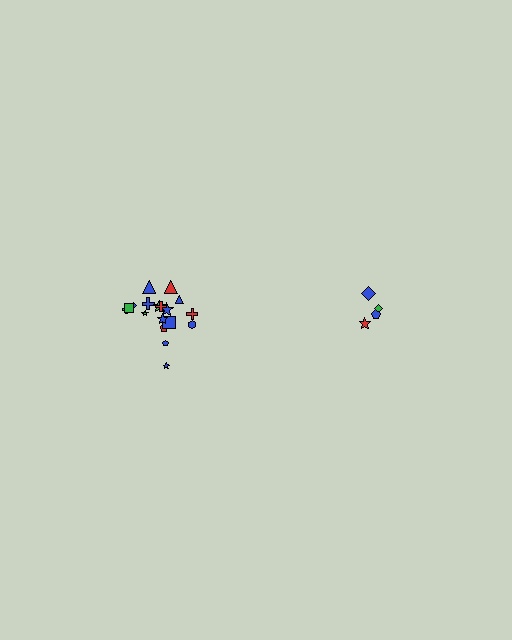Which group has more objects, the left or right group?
The left group.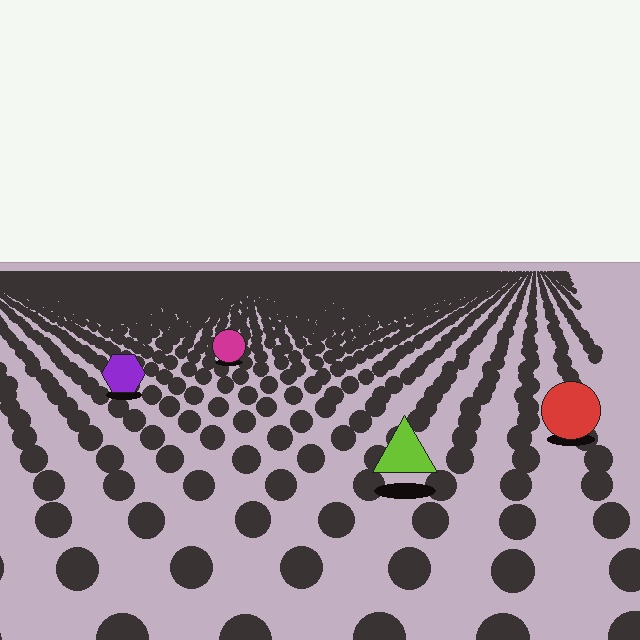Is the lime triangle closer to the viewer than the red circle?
Yes. The lime triangle is closer — you can tell from the texture gradient: the ground texture is coarser near it.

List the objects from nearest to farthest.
From nearest to farthest: the lime triangle, the red circle, the purple hexagon, the magenta circle.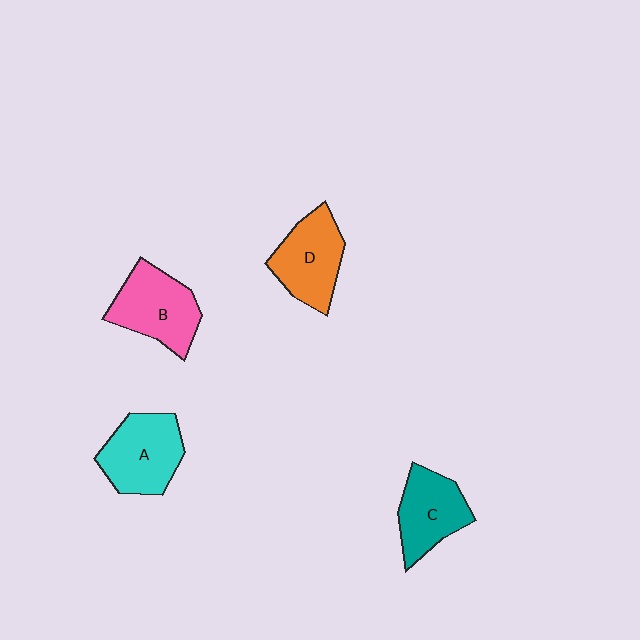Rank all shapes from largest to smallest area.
From largest to smallest: B (pink), A (cyan), D (orange), C (teal).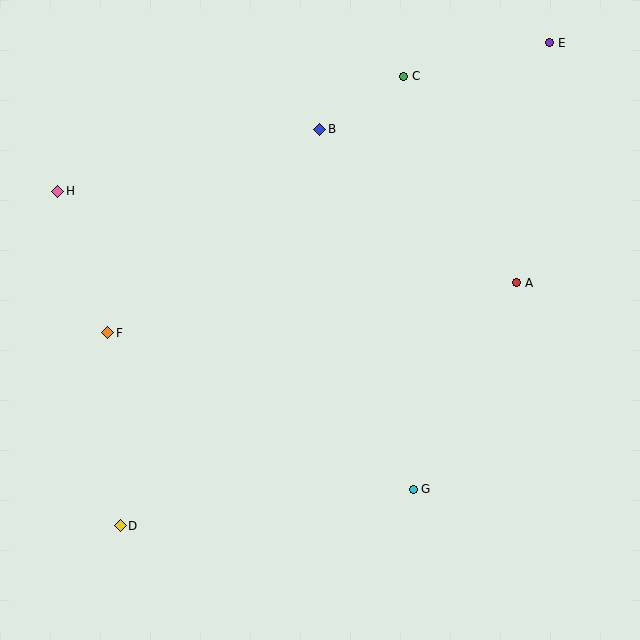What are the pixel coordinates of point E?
Point E is at (550, 43).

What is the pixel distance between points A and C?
The distance between A and C is 235 pixels.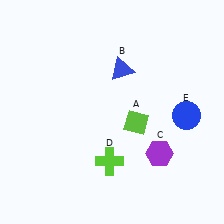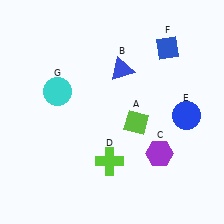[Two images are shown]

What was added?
A blue diamond (F), a cyan circle (G) were added in Image 2.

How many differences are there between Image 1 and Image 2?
There are 2 differences between the two images.